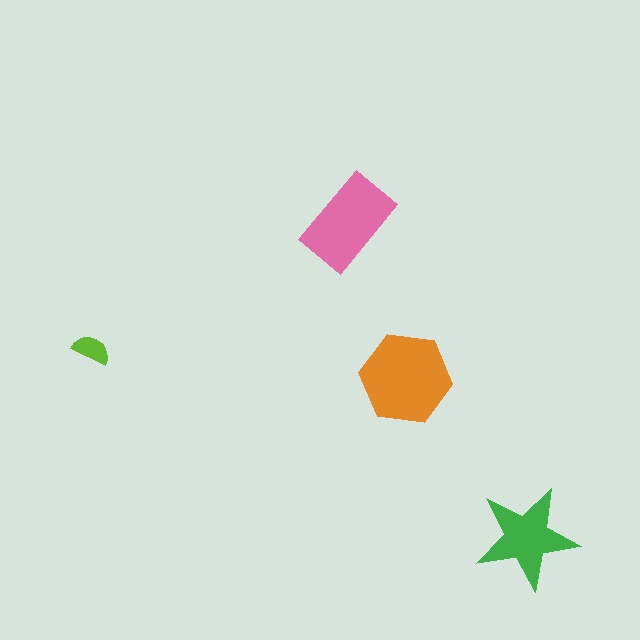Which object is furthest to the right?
The green star is rightmost.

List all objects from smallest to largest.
The lime semicircle, the green star, the pink rectangle, the orange hexagon.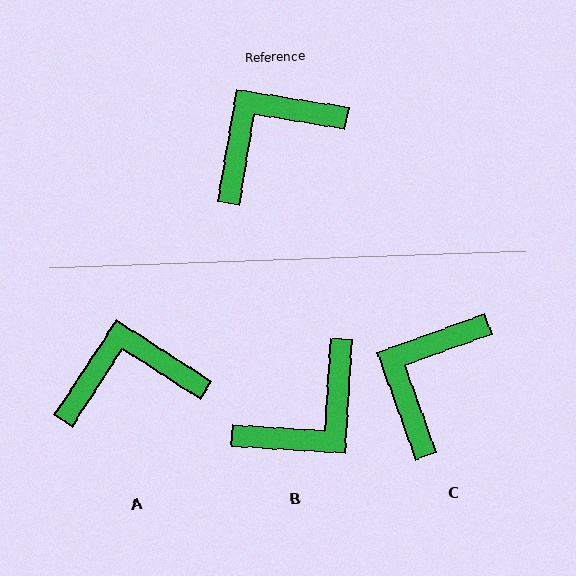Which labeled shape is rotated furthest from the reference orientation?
B, about 174 degrees away.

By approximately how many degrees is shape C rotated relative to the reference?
Approximately 29 degrees counter-clockwise.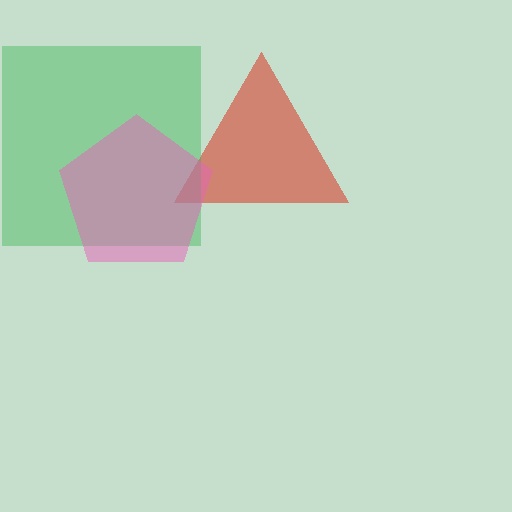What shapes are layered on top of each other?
The layered shapes are: a red triangle, a green square, a pink pentagon.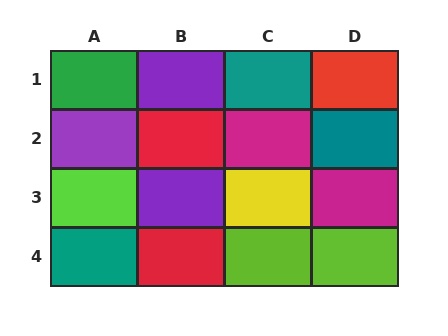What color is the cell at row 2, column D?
Teal.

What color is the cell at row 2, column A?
Purple.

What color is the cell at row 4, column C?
Lime.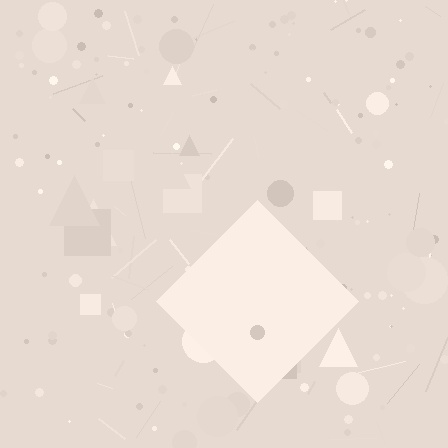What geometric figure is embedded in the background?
A diamond is embedded in the background.